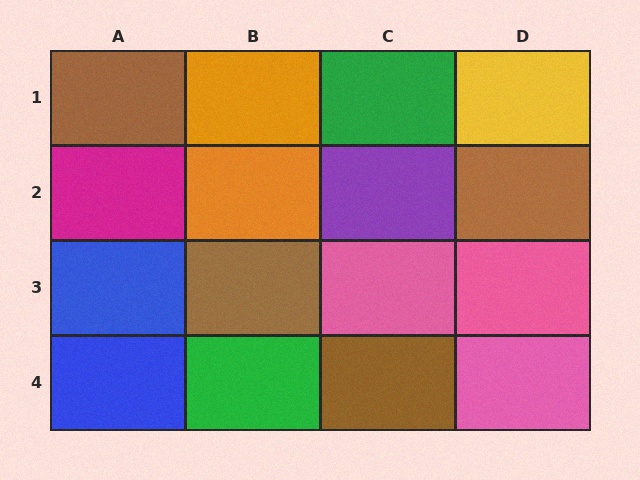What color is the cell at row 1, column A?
Brown.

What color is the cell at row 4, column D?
Pink.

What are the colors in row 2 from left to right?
Magenta, orange, purple, brown.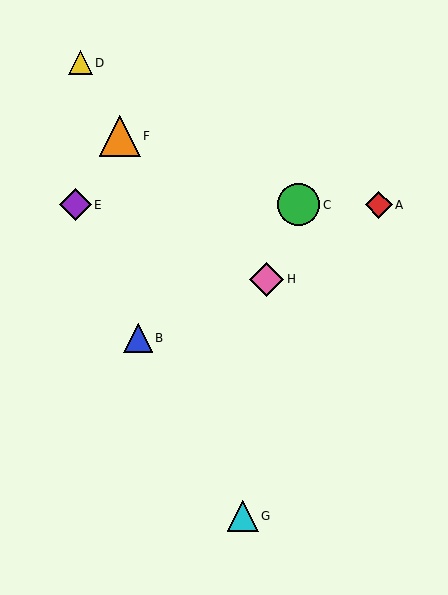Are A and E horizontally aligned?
Yes, both are at y≈205.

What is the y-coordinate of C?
Object C is at y≈205.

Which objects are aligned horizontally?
Objects A, C, E are aligned horizontally.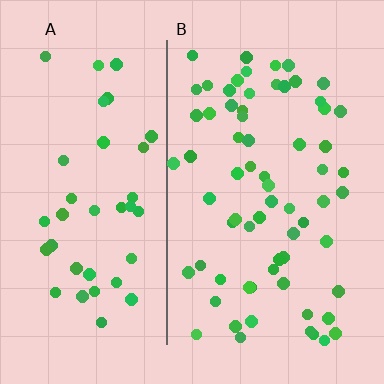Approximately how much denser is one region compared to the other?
Approximately 1.7× — region B over region A.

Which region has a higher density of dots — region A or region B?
B (the right).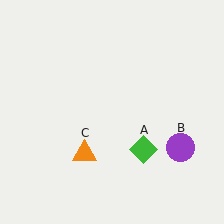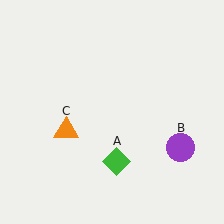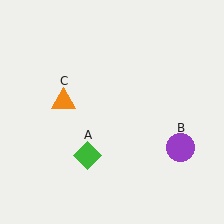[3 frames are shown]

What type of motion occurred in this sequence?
The green diamond (object A), orange triangle (object C) rotated clockwise around the center of the scene.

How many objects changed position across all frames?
2 objects changed position: green diamond (object A), orange triangle (object C).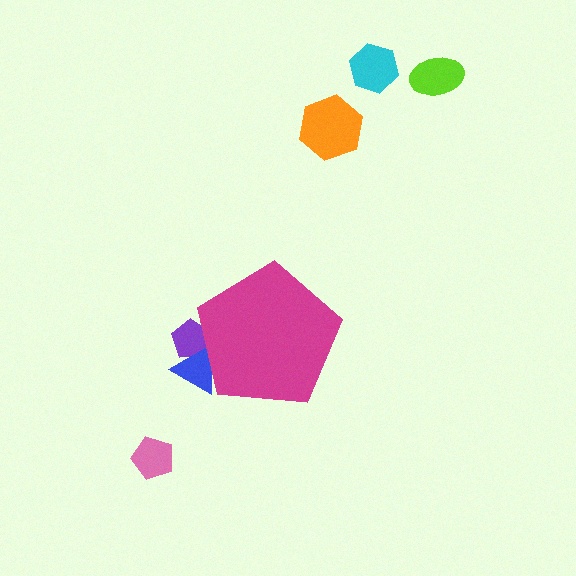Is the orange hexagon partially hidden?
No, the orange hexagon is fully visible.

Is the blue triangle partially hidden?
Yes, the blue triangle is partially hidden behind the magenta pentagon.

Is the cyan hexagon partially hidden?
No, the cyan hexagon is fully visible.